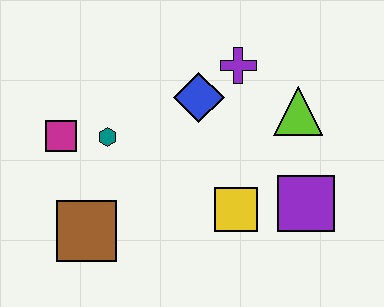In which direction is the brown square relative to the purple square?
The brown square is to the left of the purple square.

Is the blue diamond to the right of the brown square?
Yes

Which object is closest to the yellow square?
The purple square is closest to the yellow square.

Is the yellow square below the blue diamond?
Yes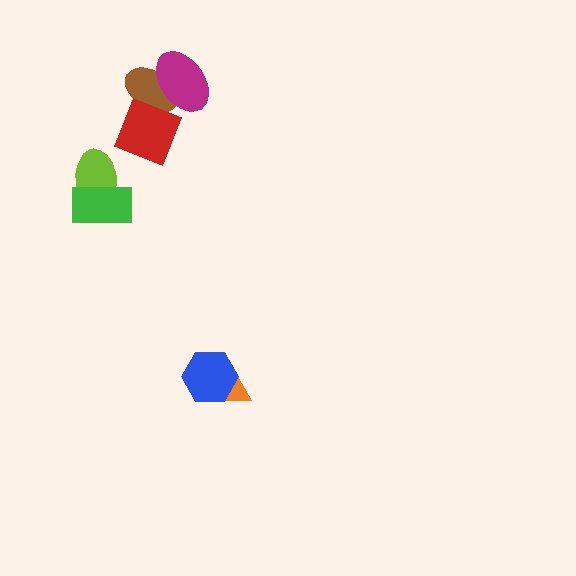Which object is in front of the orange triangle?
The blue hexagon is in front of the orange triangle.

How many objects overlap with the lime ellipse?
1 object overlaps with the lime ellipse.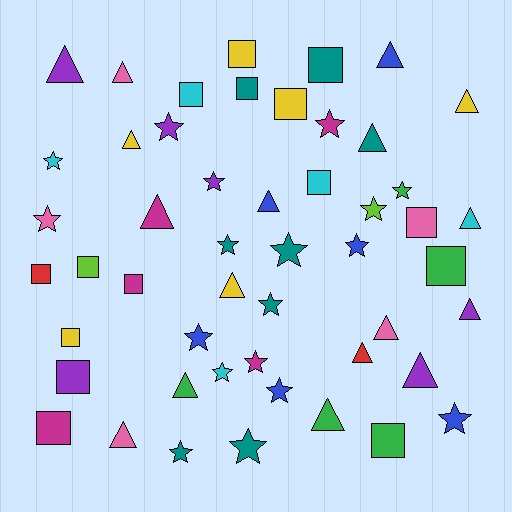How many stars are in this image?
There are 18 stars.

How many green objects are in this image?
There are 5 green objects.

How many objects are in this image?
There are 50 objects.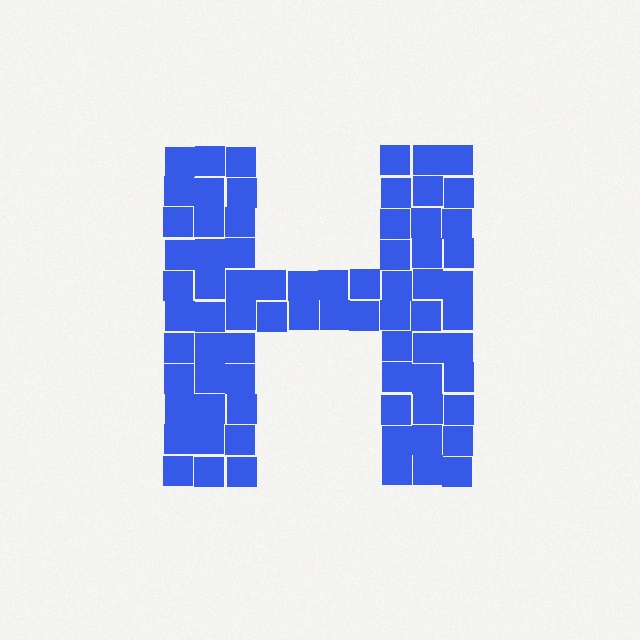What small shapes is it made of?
It is made of small squares.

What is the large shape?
The large shape is the letter H.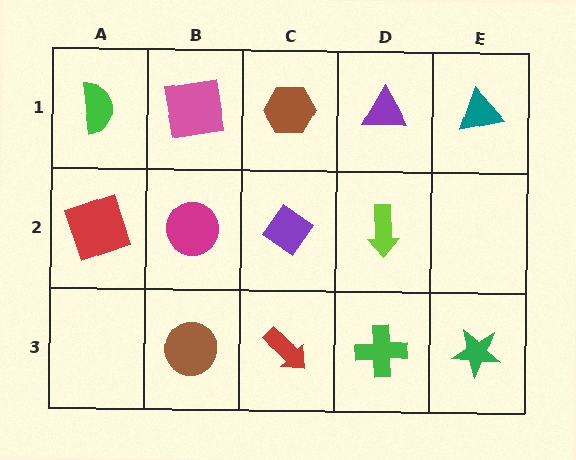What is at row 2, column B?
A magenta circle.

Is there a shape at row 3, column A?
No, that cell is empty.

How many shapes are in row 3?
4 shapes.